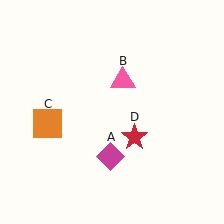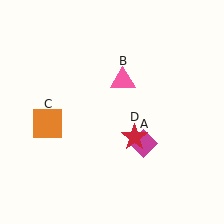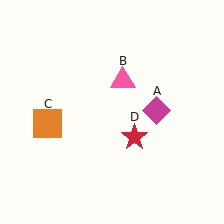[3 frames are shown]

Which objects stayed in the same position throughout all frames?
Pink triangle (object B) and orange square (object C) and red star (object D) remained stationary.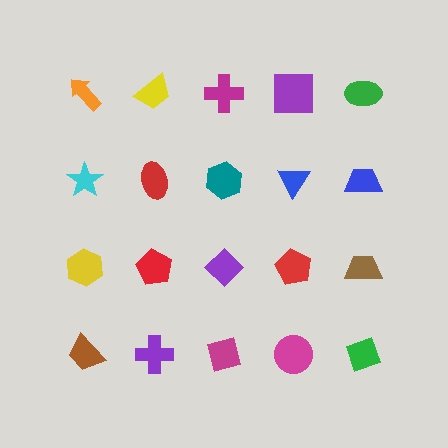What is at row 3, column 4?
A red pentagon.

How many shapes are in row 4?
5 shapes.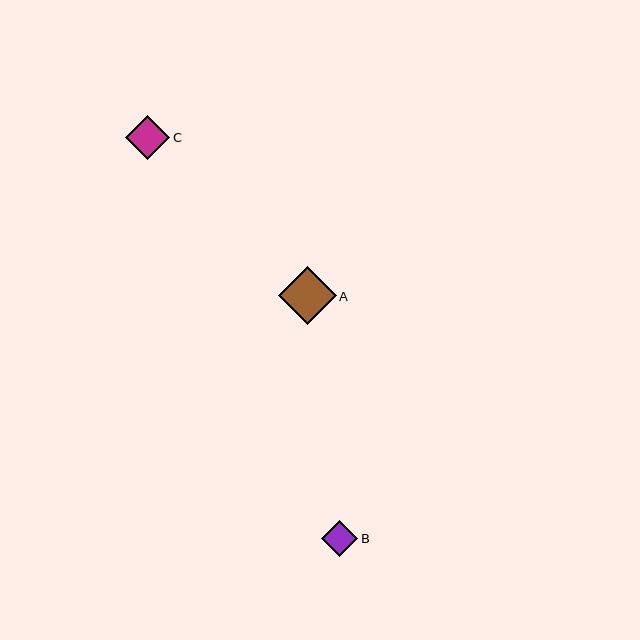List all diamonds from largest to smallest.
From largest to smallest: A, C, B.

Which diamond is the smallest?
Diamond B is the smallest with a size of approximately 36 pixels.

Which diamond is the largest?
Diamond A is the largest with a size of approximately 58 pixels.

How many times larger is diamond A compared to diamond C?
Diamond A is approximately 1.3 times the size of diamond C.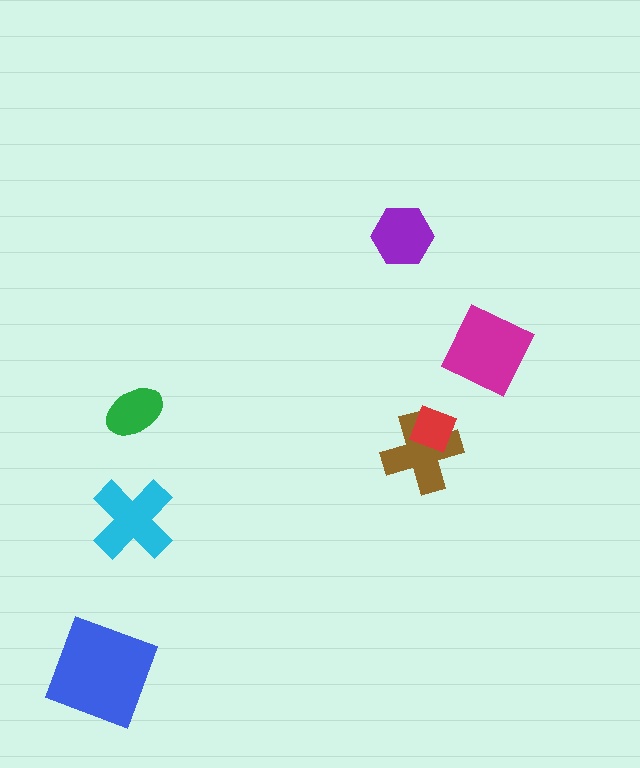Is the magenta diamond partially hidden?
No, no other shape covers it.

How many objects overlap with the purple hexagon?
0 objects overlap with the purple hexagon.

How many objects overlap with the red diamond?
1 object overlaps with the red diamond.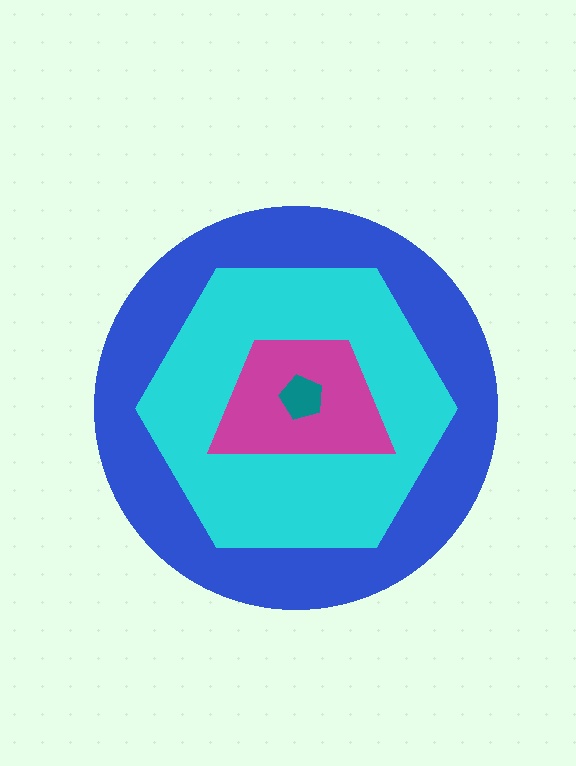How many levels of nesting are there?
4.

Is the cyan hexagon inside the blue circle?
Yes.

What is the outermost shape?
The blue circle.